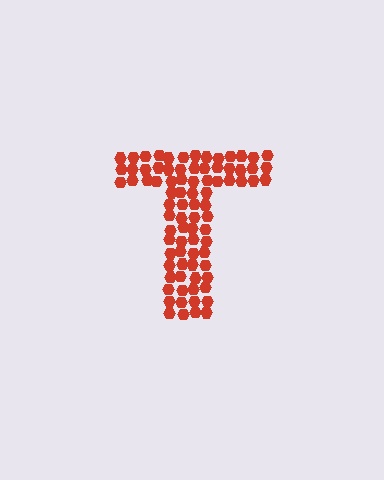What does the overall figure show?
The overall figure shows the letter T.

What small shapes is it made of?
It is made of small hexagons.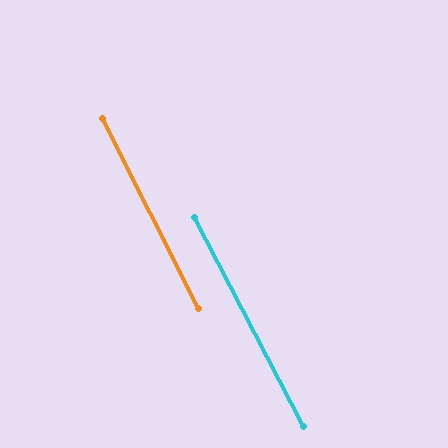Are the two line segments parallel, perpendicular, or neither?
Parallel — their directions differ by only 0.6°.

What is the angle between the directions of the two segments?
Approximately 1 degree.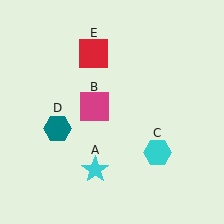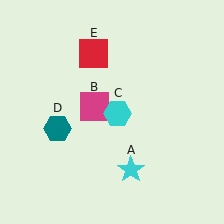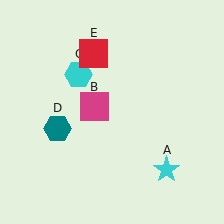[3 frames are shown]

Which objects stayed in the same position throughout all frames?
Magenta square (object B) and teal hexagon (object D) and red square (object E) remained stationary.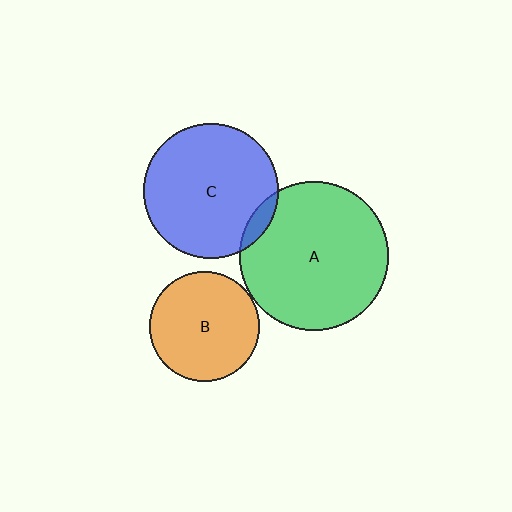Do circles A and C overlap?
Yes.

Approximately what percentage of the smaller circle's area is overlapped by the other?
Approximately 5%.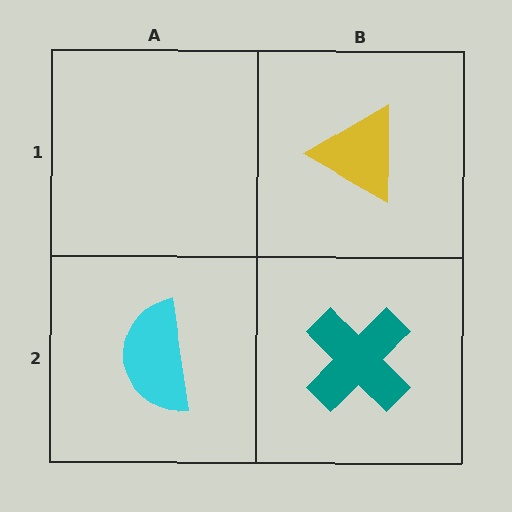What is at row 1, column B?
A yellow triangle.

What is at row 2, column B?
A teal cross.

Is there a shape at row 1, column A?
No, that cell is empty.